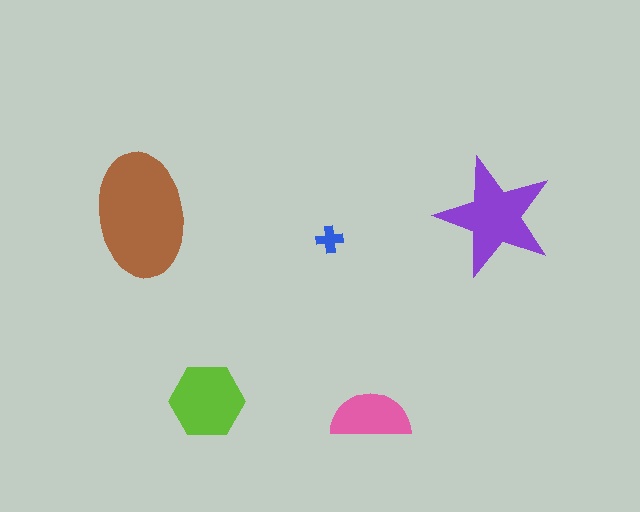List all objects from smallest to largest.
The blue cross, the pink semicircle, the lime hexagon, the purple star, the brown ellipse.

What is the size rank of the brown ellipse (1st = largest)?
1st.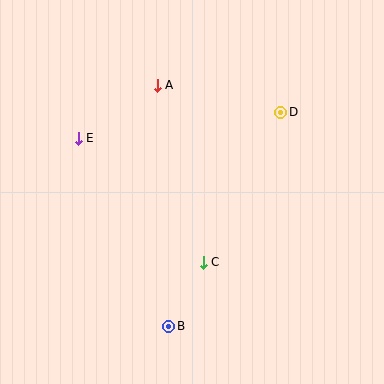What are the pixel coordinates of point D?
Point D is at (281, 112).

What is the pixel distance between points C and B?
The distance between C and B is 73 pixels.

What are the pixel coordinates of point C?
Point C is at (203, 262).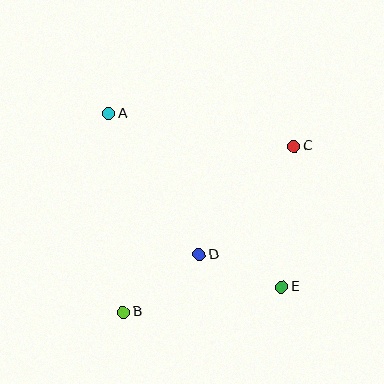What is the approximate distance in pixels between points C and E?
The distance between C and E is approximately 141 pixels.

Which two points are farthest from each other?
Points A and E are farthest from each other.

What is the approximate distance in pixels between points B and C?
The distance between B and C is approximately 238 pixels.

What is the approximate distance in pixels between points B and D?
The distance between B and D is approximately 95 pixels.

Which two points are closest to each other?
Points D and E are closest to each other.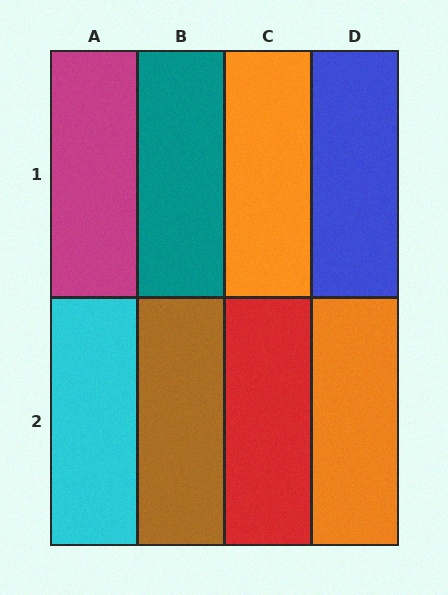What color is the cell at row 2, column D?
Orange.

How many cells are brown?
1 cell is brown.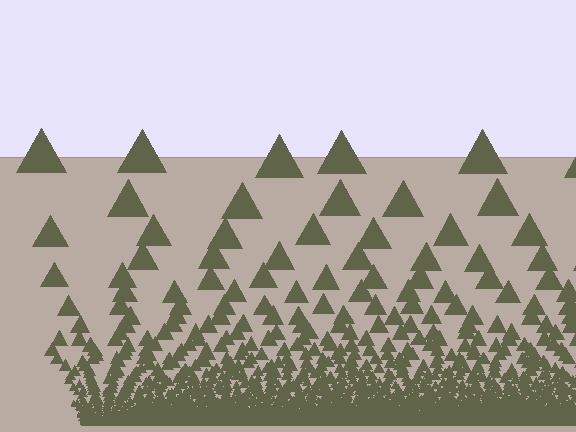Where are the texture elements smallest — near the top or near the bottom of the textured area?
Near the bottom.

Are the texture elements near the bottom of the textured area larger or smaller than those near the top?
Smaller. The gradient is inverted — elements near the bottom are smaller and denser.